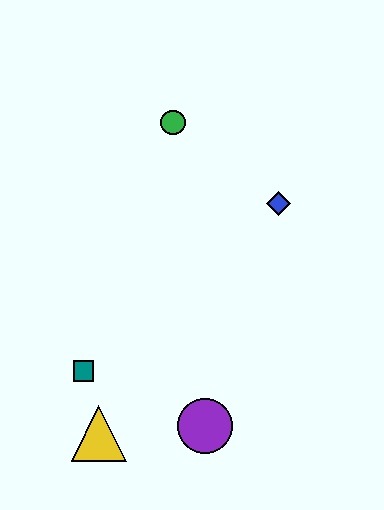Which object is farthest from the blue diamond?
The yellow triangle is farthest from the blue diamond.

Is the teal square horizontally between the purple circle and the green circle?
No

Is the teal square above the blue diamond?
No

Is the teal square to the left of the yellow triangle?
Yes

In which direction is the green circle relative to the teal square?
The green circle is above the teal square.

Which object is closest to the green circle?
The blue diamond is closest to the green circle.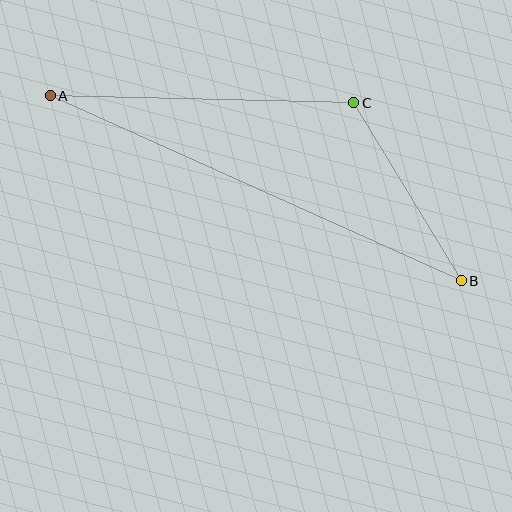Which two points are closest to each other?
Points B and C are closest to each other.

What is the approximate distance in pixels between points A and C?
The distance between A and C is approximately 303 pixels.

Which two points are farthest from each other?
Points A and B are farthest from each other.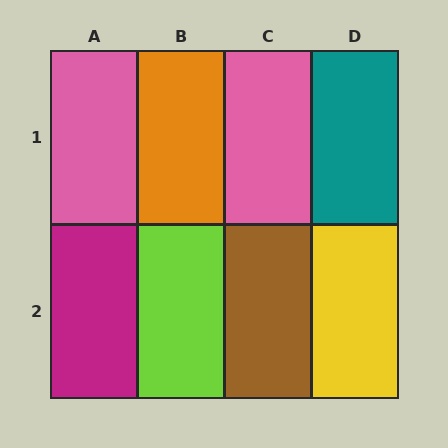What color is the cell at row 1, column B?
Orange.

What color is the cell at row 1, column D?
Teal.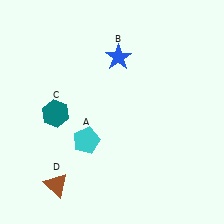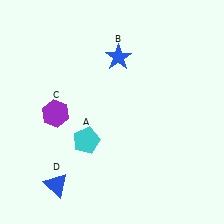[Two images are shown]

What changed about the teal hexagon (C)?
In Image 1, C is teal. In Image 2, it changed to purple.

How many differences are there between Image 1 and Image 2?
There are 2 differences between the two images.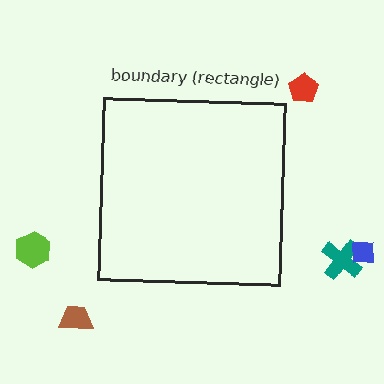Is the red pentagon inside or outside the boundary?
Outside.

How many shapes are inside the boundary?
0 inside, 5 outside.